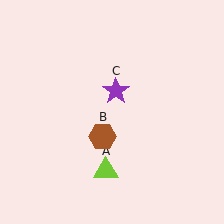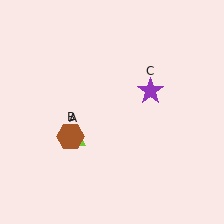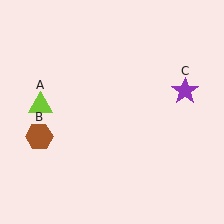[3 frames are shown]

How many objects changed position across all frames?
3 objects changed position: lime triangle (object A), brown hexagon (object B), purple star (object C).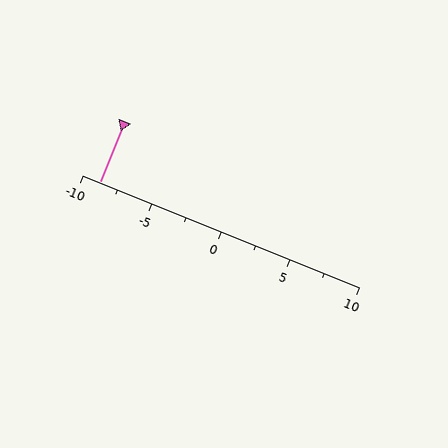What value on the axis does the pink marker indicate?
The marker indicates approximately -8.8.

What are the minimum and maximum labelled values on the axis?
The axis runs from -10 to 10.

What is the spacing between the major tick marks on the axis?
The major ticks are spaced 5 apart.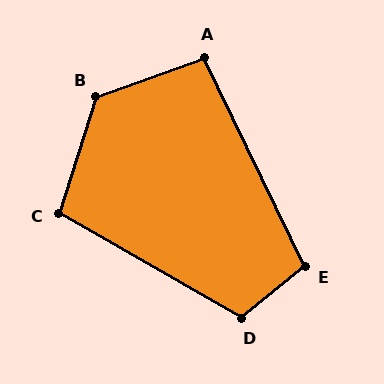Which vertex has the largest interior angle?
B, at approximately 128 degrees.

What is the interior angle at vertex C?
Approximately 102 degrees (obtuse).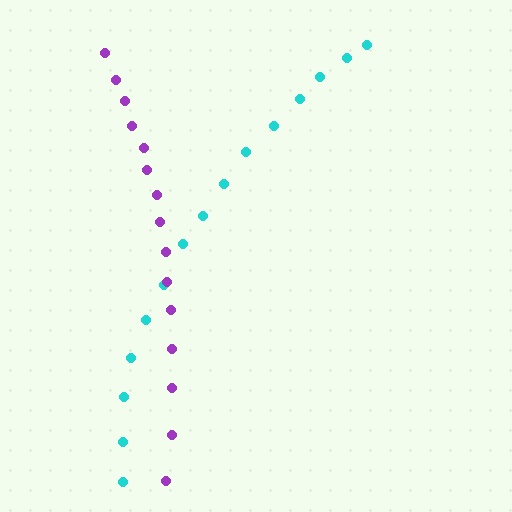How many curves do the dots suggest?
There are 2 distinct paths.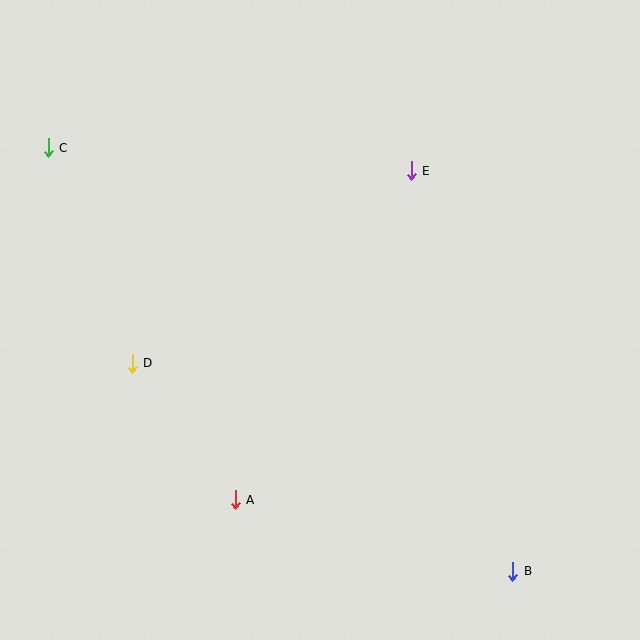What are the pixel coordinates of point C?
Point C is at (48, 148).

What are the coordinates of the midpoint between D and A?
The midpoint between D and A is at (184, 432).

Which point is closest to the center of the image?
Point E at (411, 171) is closest to the center.